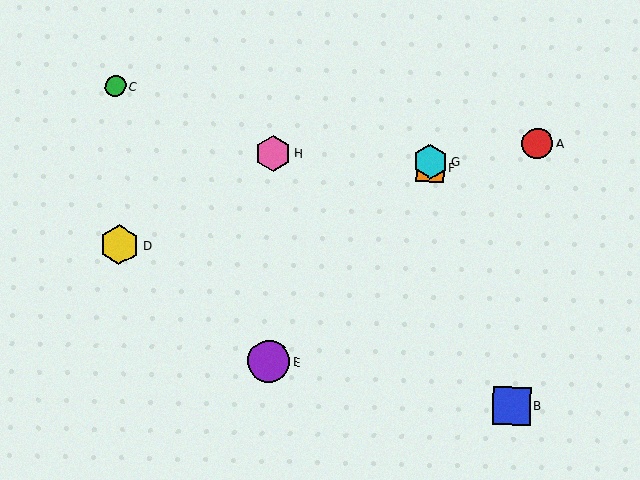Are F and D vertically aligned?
No, F is at x≈430 and D is at x≈120.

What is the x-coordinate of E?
Object E is at x≈269.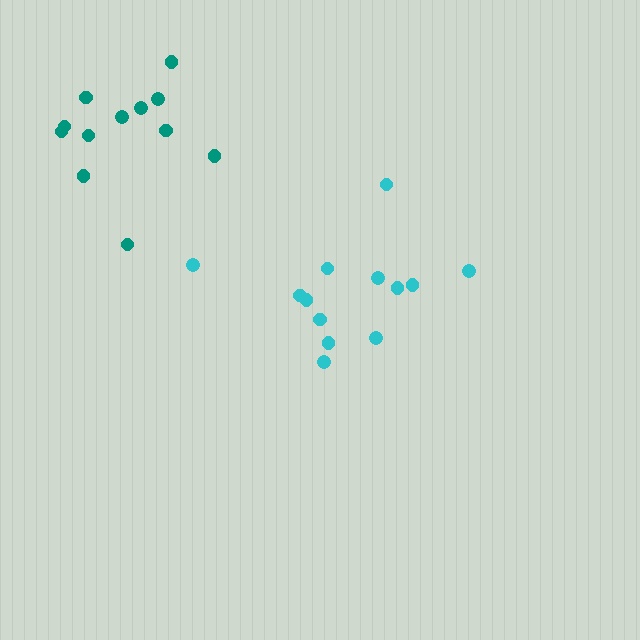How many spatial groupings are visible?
There are 2 spatial groupings.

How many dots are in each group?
Group 1: 13 dots, Group 2: 12 dots (25 total).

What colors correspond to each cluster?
The clusters are colored: cyan, teal.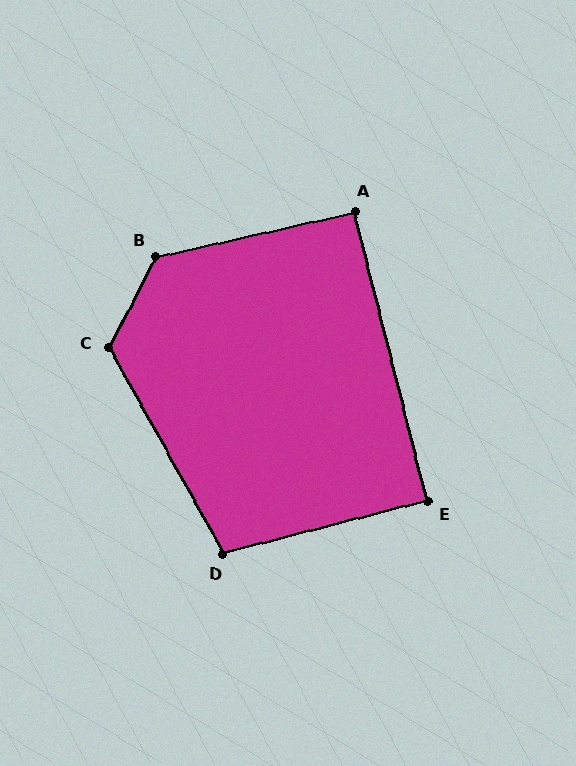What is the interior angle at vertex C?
Approximately 124 degrees (obtuse).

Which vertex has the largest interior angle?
B, at approximately 130 degrees.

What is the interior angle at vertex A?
Approximately 92 degrees (approximately right).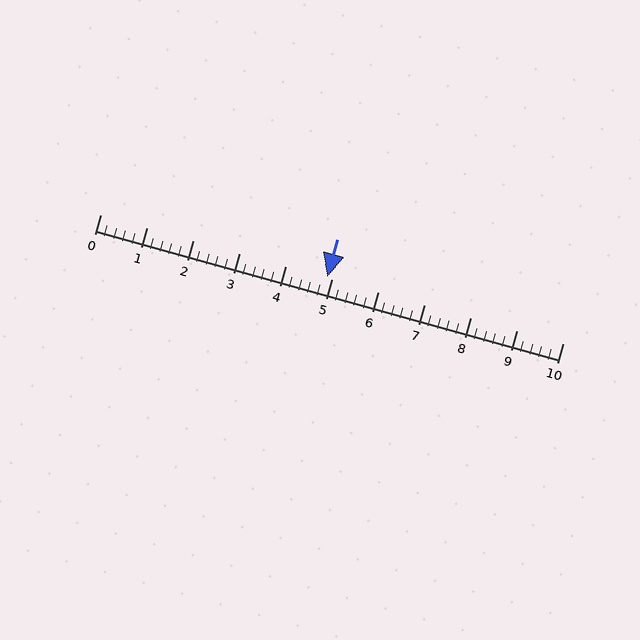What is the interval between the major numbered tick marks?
The major tick marks are spaced 1 units apart.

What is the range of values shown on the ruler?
The ruler shows values from 0 to 10.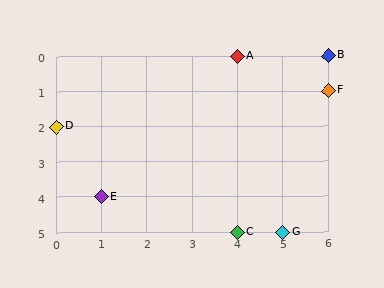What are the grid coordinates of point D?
Point D is at grid coordinates (0, 2).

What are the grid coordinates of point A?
Point A is at grid coordinates (4, 0).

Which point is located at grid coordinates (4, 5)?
Point C is at (4, 5).